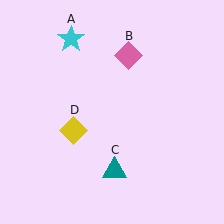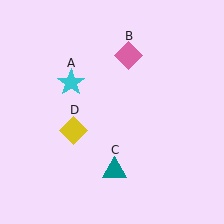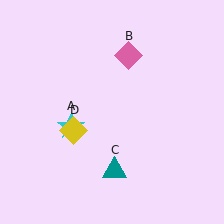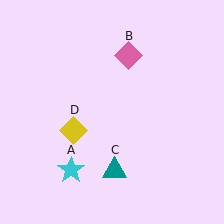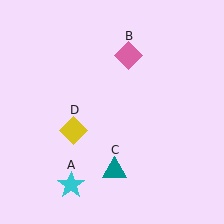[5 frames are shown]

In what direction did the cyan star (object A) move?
The cyan star (object A) moved down.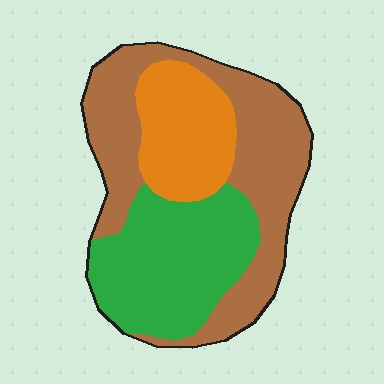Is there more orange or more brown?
Brown.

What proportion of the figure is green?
Green takes up about one third (1/3) of the figure.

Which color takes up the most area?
Brown, at roughly 45%.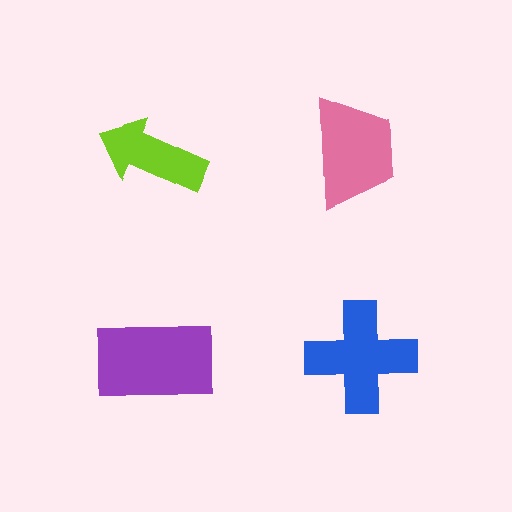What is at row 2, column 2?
A blue cross.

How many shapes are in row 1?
2 shapes.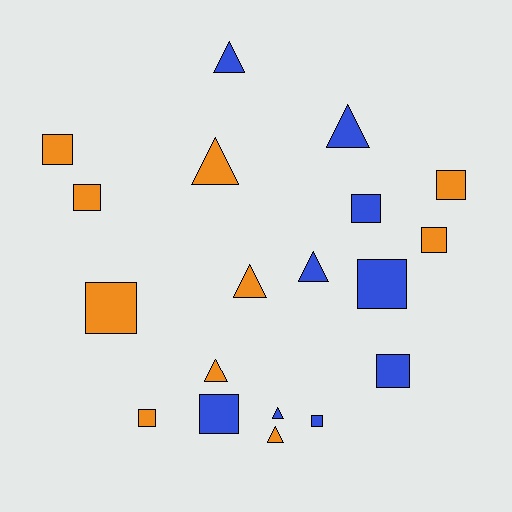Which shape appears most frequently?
Square, with 11 objects.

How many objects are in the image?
There are 19 objects.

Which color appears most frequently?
Orange, with 10 objects.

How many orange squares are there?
There are 6 orange squares.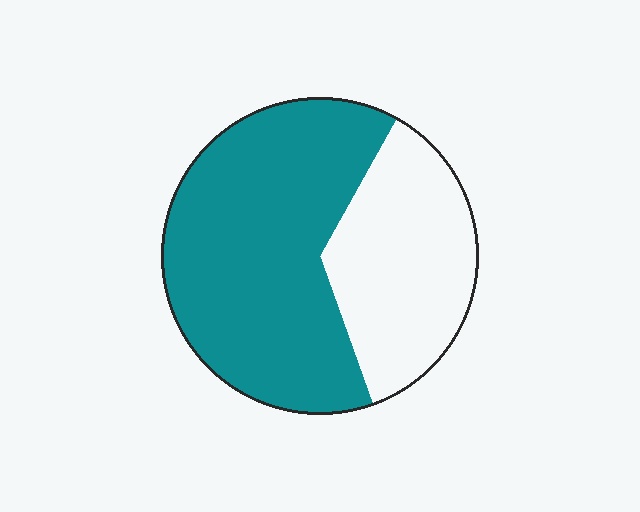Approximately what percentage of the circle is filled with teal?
Approximately 65%.